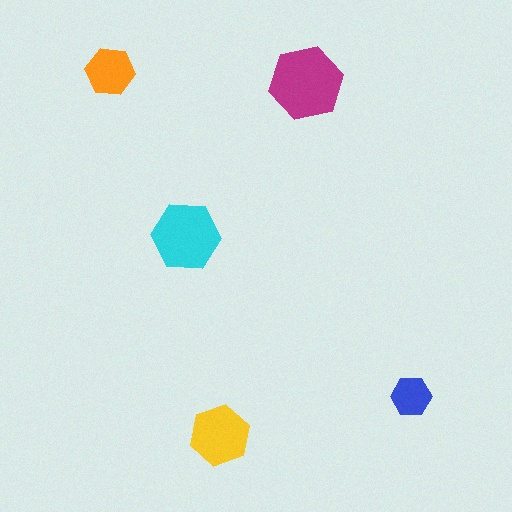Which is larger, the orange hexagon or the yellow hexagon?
The yellow one.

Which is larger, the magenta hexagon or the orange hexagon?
The magenta one.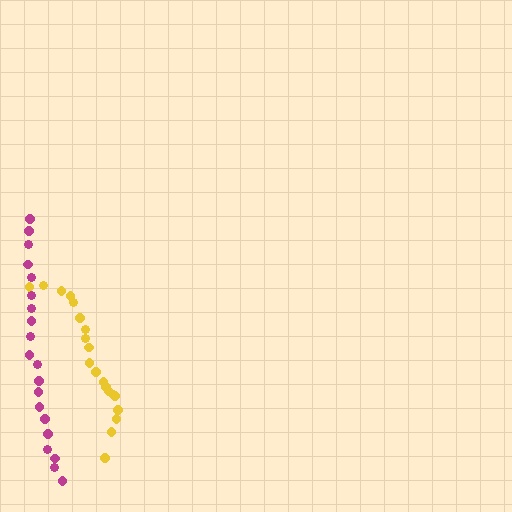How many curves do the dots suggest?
There are 2 distinct paths.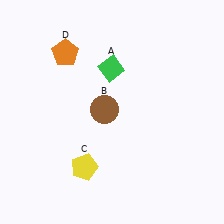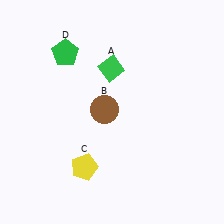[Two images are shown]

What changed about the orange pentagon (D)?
In Image 1, D is orange. In Image 2, it changed to green.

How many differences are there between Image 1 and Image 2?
There is 1 difference between the two images.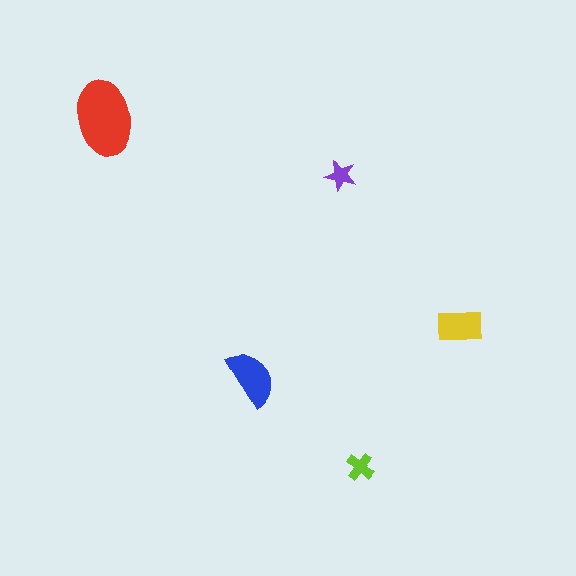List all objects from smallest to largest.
The purple star, the lime cross, the yellow rectangle, the blue semicircle, the red ellipse.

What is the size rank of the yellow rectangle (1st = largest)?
3rd.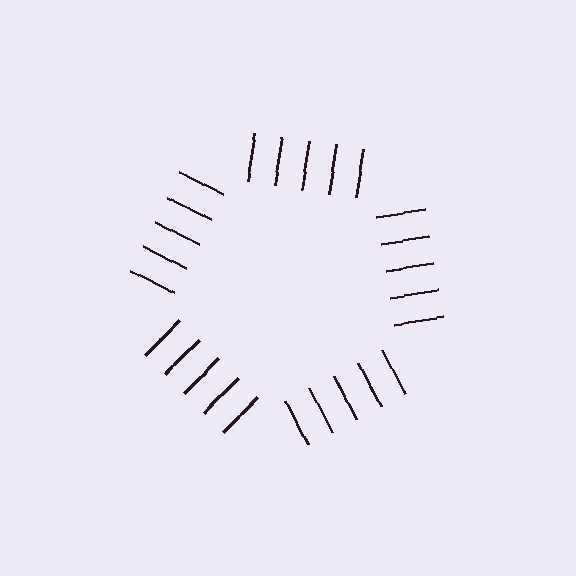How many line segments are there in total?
25 — 5 along each of the 5 edges.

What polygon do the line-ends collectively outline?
An illusory pentagon — the line segments terminate on its edges but no continuous stroke is drawn.